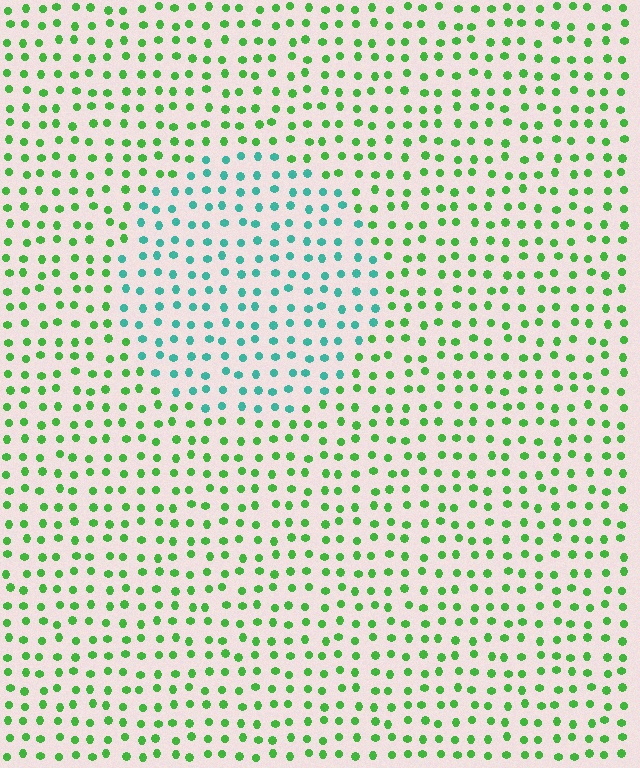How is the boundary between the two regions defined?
The boundary is defined purely by a slight shift in hue (about 52 degrees). Spacing, size, and orientation are identical on both sides.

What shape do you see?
I see a circle.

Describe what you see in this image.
The image is filled with small green elements in a uniform arrangement. A circle-shaped region is visible where the elements are tinted to a slightly different hue, forming a subtle color boundary.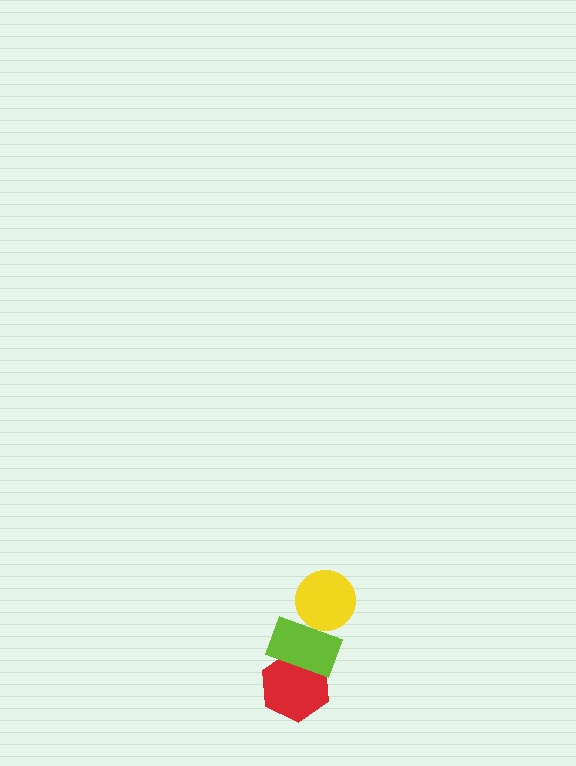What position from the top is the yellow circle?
The yellow circle is 1st from the top.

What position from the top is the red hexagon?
The red hexagon is 3rd from the top.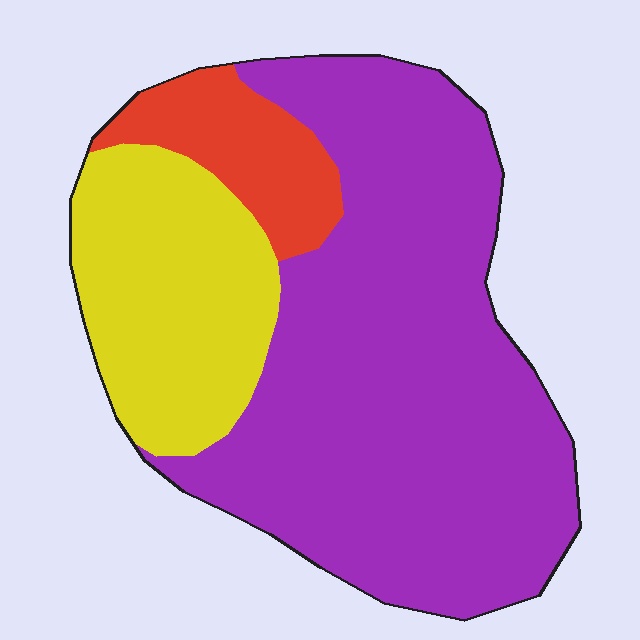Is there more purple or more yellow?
Purple.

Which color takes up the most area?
Purple, at roughly 65%.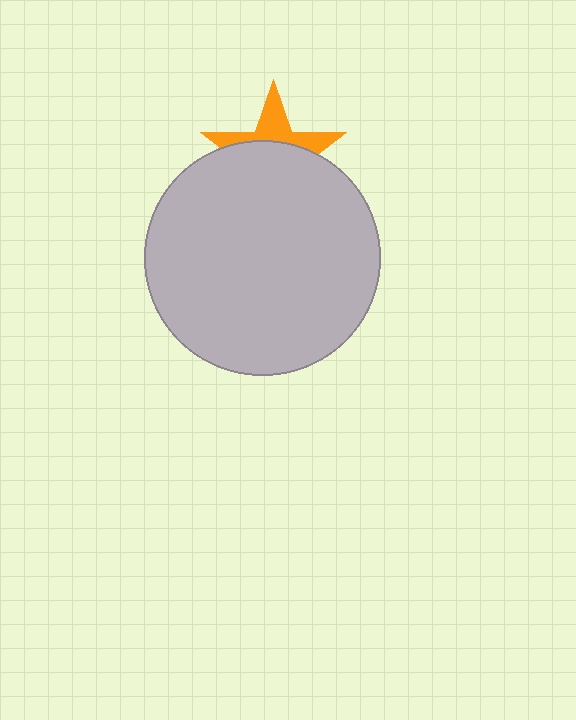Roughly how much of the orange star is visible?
A small part of it is visible (roughly 37%).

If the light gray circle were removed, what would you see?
You would see the complete orange star.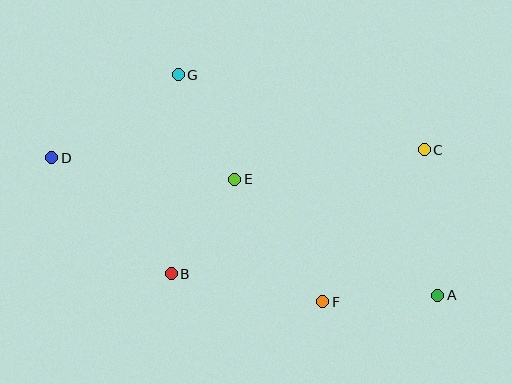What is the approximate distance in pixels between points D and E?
The distance between D and E is approximately 184 pixels.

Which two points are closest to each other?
Points B and E are closest to each other.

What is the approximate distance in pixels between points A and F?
The distance between A and F is approximately 115 pixels.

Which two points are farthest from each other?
Points A and D are farthest from each other.